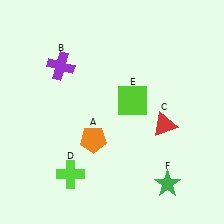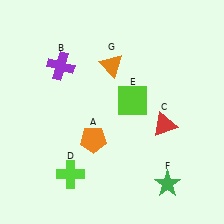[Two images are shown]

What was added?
An orange triangle (G) was added in Image 2.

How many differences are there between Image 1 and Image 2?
There is 1 difference between the two images.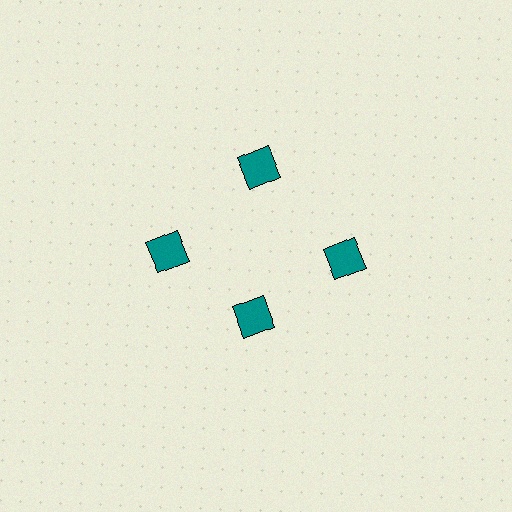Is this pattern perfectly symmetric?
No. The 4 teal squares are arranged in a ring, but one element near the 6 o'clock position is pulled inward toward the center, breaking the 4-fold rotational symmetry.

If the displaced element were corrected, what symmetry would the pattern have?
It would have 4-fold rotational symmetry — the pattern would map onto itself every 90 degrees.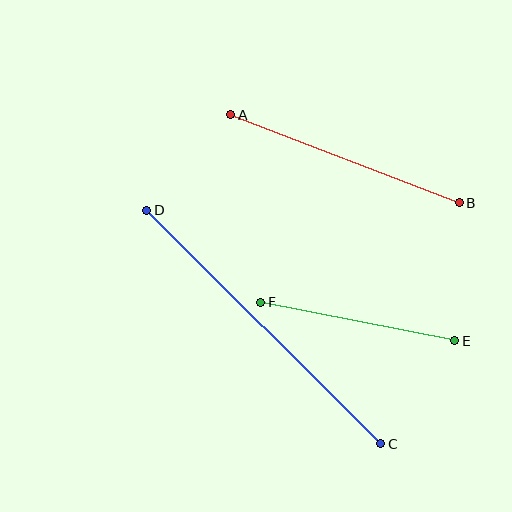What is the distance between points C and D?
The distance is approximately 331 pixels.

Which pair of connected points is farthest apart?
Points C and D are farthest apart.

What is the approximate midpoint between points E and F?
The midpoint is at approximately (358, 321) pixels.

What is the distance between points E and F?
The distance is approximately 198 pixels.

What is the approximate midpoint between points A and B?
The midpoint is at approximately (345, 159) pixels.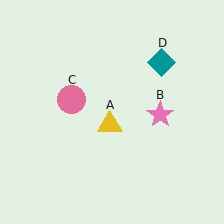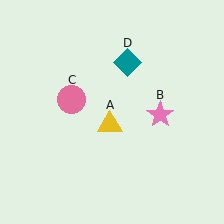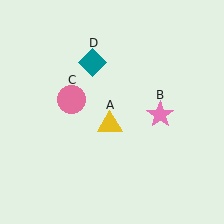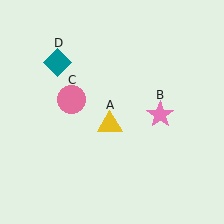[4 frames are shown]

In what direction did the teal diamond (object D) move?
The teal diamond (object D) moved left.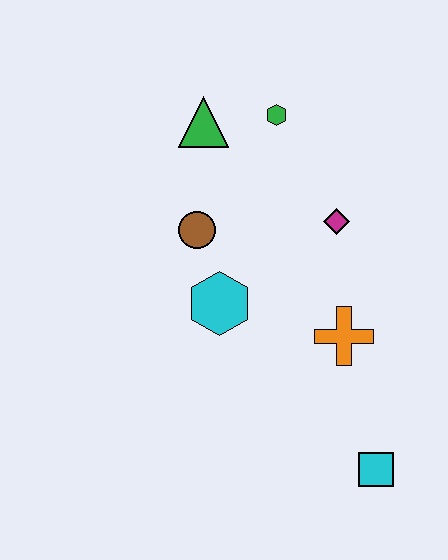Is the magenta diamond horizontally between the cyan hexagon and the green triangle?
No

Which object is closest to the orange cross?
The magenta diamond is closest to the orange cross.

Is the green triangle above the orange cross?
Yes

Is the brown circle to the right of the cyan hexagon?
No